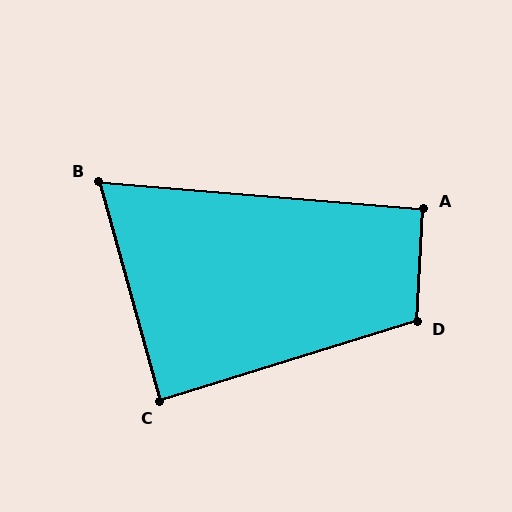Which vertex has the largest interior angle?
D, at approximately 110 degrees.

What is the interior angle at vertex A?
Approximately 92 degrees (approximately right).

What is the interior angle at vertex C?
Approximately 88 degrees (approximately right).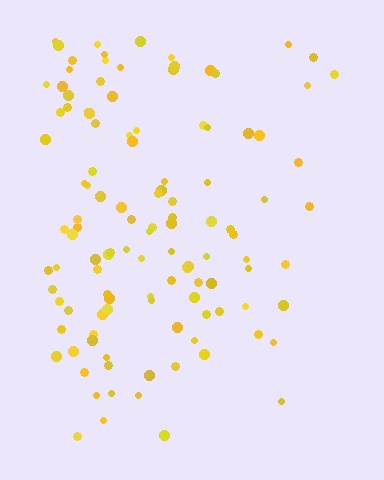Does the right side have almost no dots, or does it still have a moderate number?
Still a moderate number, just noticeably fewer than the left.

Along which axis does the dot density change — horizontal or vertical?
Horizontal.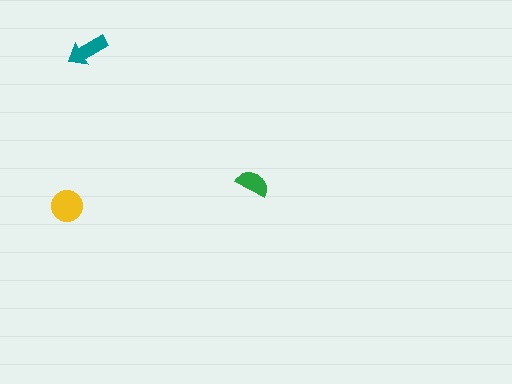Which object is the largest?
The yellow circle.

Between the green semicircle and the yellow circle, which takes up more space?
The yellow circle.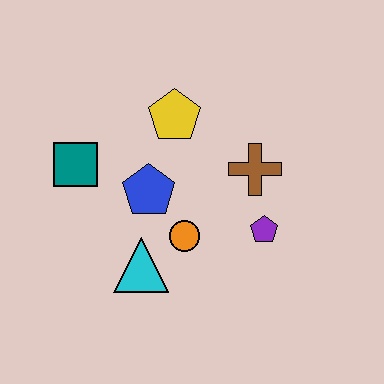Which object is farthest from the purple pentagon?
The teal square is farthest from the purple pentagon.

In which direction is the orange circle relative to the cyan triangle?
The orange circle is to the right of the cyan triangle.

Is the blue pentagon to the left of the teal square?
No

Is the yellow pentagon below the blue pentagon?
No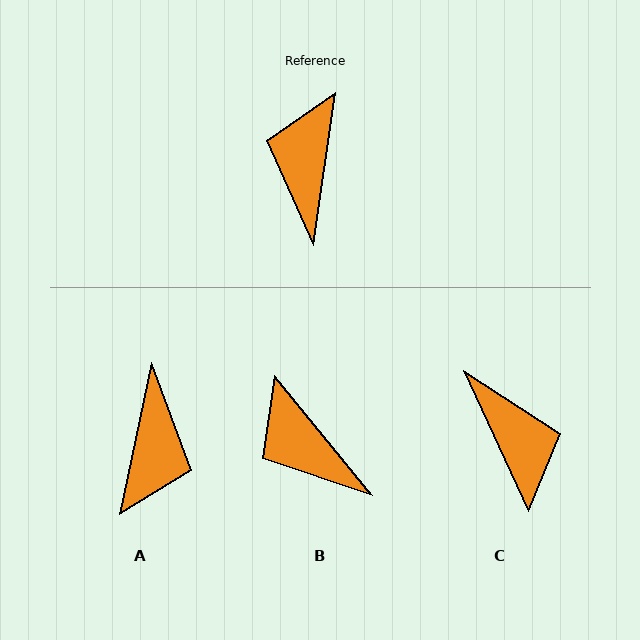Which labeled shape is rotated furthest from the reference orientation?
A, about 176 degrees away.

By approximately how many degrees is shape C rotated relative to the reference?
Approximately 147 degrees clockwise.